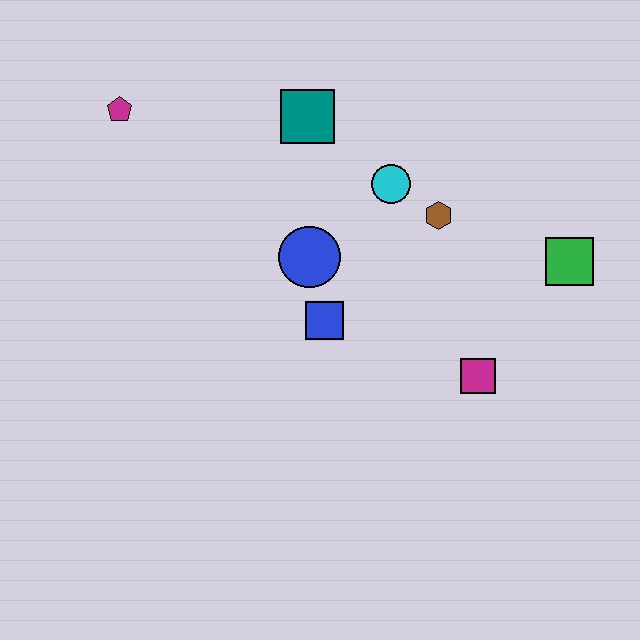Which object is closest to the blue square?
The blue circle is closest to the blue square.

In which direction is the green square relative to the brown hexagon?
The green square is to the right of the brown hexagon.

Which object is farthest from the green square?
The magenta pentagon is farthest from the green square.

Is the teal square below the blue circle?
No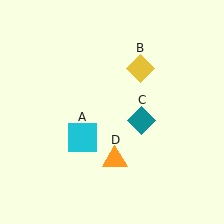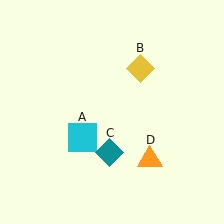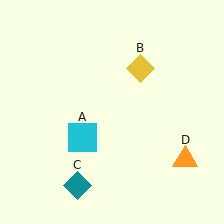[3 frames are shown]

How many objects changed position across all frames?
2 objects changed position: teal diamond (object C), orange triangle (object D).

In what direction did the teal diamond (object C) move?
The teal diamond (object C) moved down and to the left.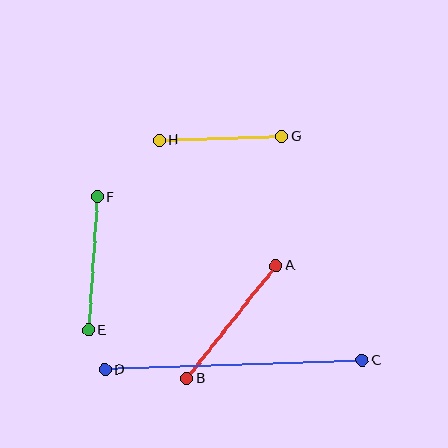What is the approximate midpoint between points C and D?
The midpoint is at approximately (234, 365) pixels.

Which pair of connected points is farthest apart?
Points C and D are farthest apart.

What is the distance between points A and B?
The distance is approximately 144 pixels.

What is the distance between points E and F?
The distance is approximately 134 pixels.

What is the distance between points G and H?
The distance is approximately 122 pixels.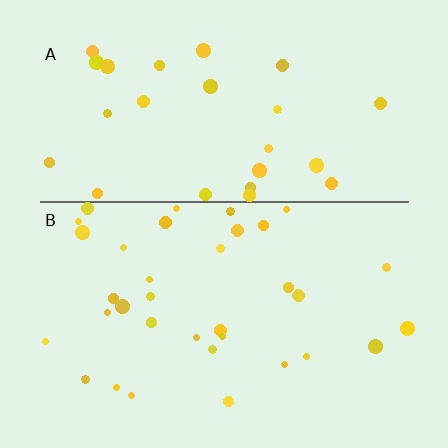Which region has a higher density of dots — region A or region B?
B (the bottom).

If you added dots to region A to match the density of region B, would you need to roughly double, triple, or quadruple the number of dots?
Approximately double.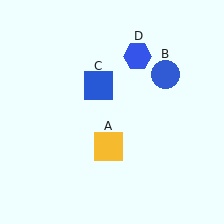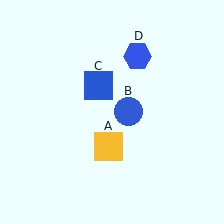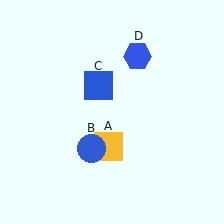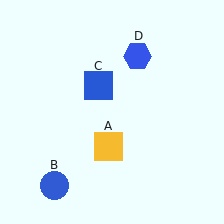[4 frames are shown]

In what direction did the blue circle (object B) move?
The blue circle (object B) moved down and to the left.